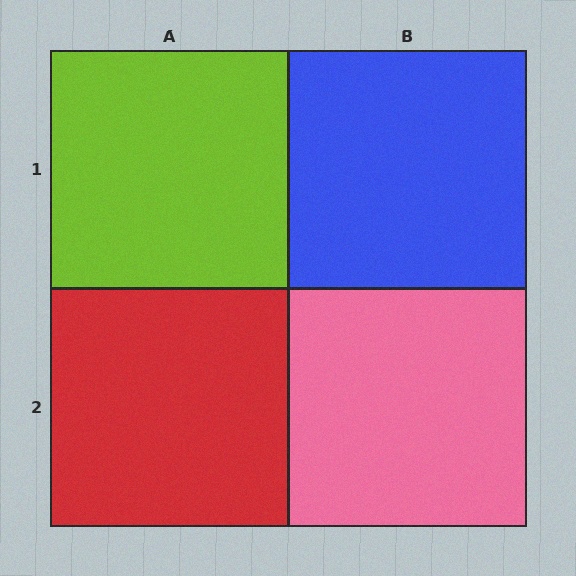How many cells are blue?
1 cell is blue.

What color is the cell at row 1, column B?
Blue.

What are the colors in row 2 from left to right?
Red, pink.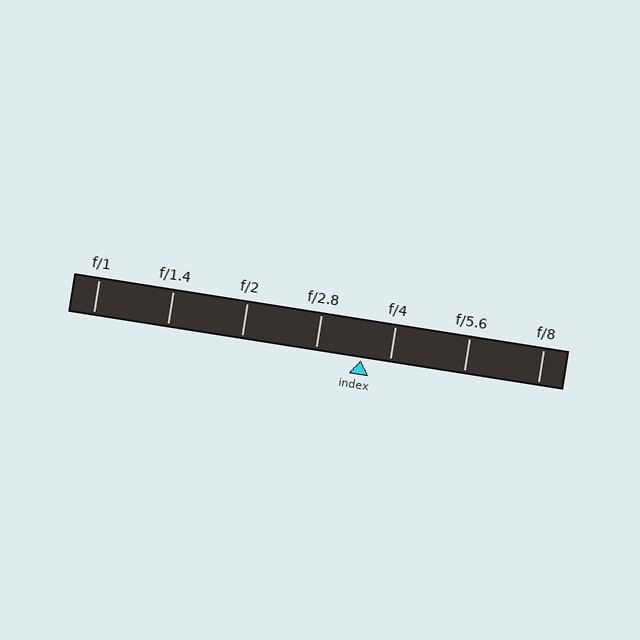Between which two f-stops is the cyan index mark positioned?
The index mark is between f/2.8 and f/4.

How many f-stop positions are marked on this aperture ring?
There are 7 f-stop positions marked.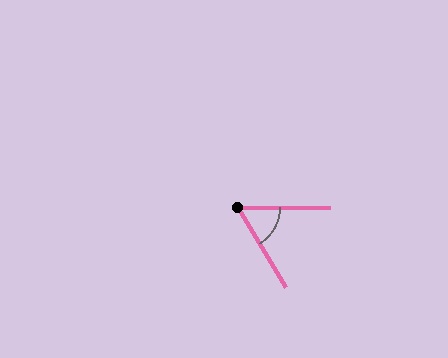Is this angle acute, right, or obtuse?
It is acute.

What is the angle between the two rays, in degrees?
Approximately 59 degrees.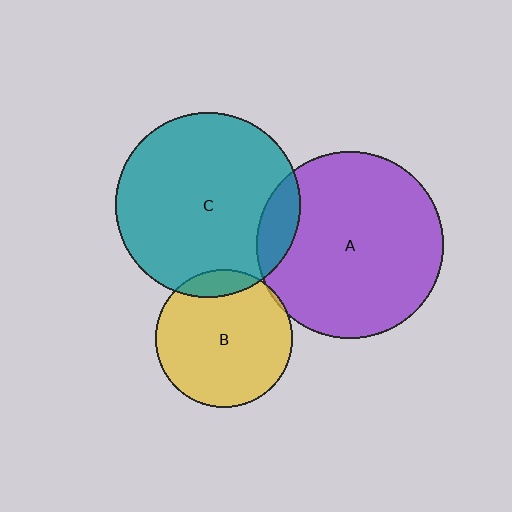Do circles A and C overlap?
Yes.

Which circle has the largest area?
Circle A (purple).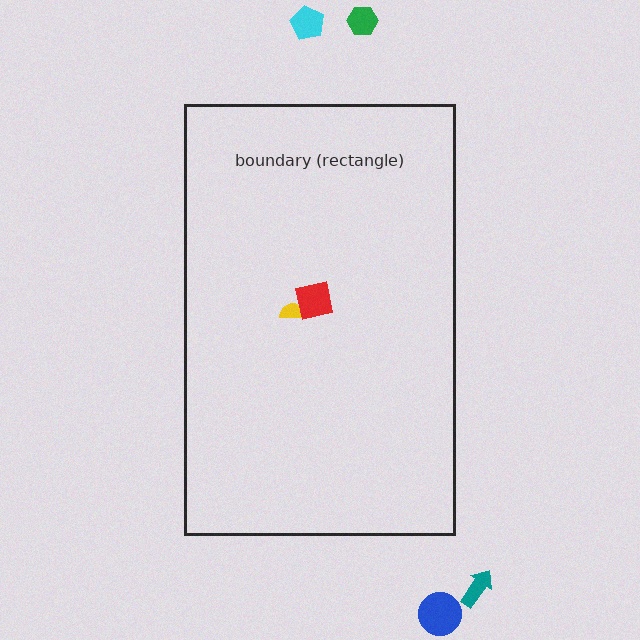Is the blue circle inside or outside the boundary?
Outside.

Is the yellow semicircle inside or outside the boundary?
Inside.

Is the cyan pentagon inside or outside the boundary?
Outside.